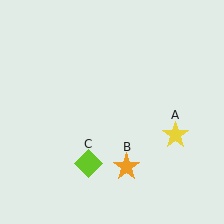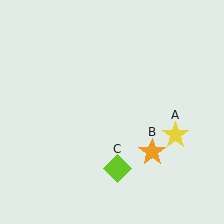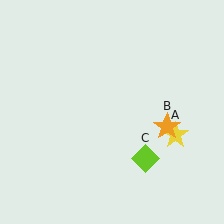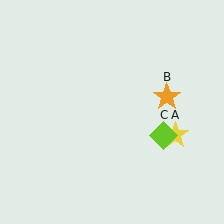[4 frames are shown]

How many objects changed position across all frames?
2 objects changed position: orange star (object B), lime diamond (object C).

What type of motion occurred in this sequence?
The orange star (object B), lime diamond (object C) rotated counterclockwise around the center of the scene.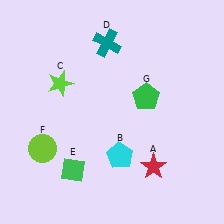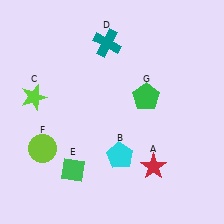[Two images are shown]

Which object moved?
The lime star (C) moved left.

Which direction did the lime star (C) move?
The lime star (C) moved left.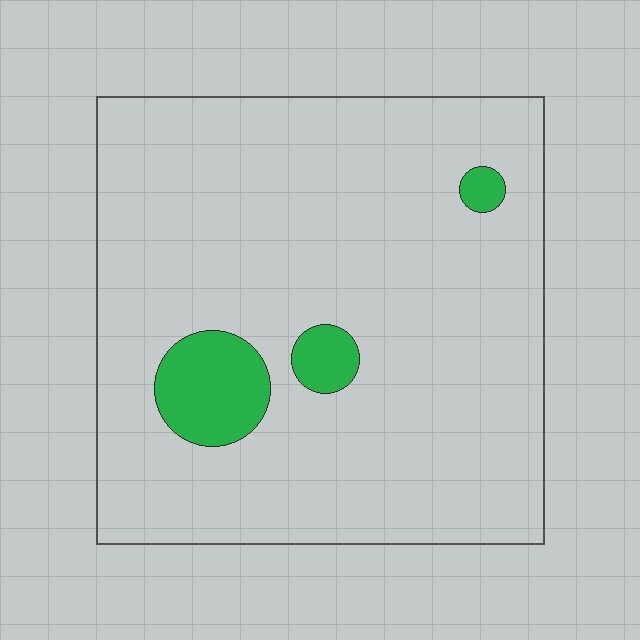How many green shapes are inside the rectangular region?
3.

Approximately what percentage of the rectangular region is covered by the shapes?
Approximately 10%.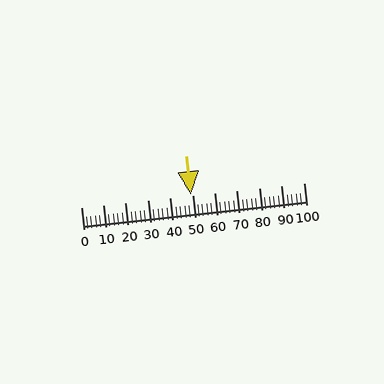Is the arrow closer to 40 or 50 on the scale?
The arrow is closer to 50.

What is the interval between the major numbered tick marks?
The major tick marks are spaced 10 units apart.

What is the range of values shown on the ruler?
The ruler shows values from 0 to 100.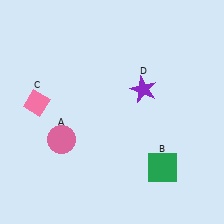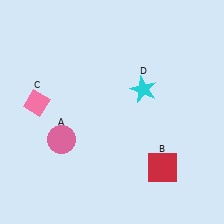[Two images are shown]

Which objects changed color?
B changed from green to red. D changed from purple to cyan.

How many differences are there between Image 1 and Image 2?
There are 2 differences between the two images.